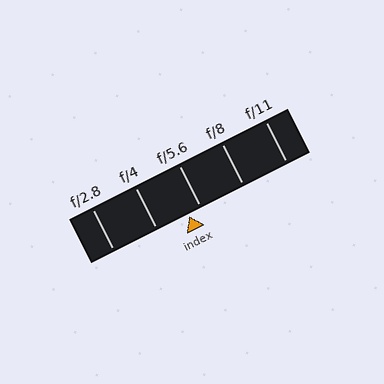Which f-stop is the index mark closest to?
The index mark is closest to f/5.6.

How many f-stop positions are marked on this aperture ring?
There are 5 f-stop positions marked.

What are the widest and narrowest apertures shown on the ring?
The widest aperture shown is f/2.8 and the narrowest is f/11.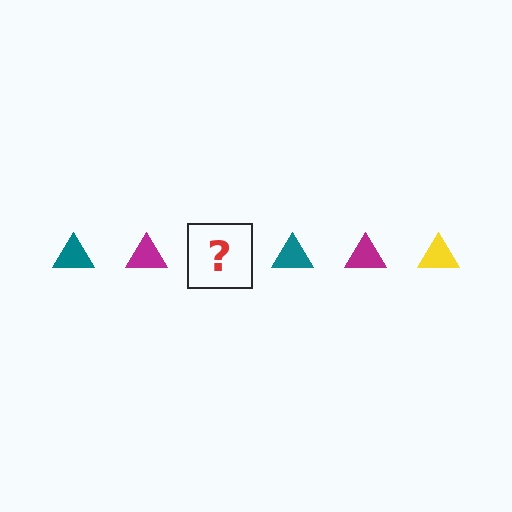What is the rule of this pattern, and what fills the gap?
The rule is that the pattern cycles through teal, magenta, yellow triangles. The gap should be filled with a yellow triangle.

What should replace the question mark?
The question mark should be replaced with a yellow triangle.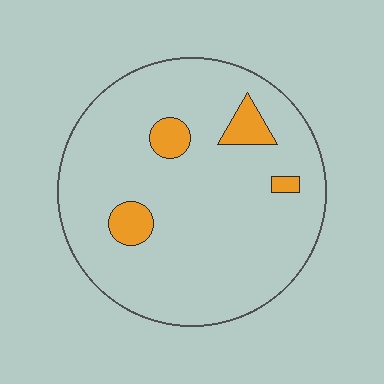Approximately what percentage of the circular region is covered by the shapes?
Approximately 10%.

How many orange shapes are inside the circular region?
4.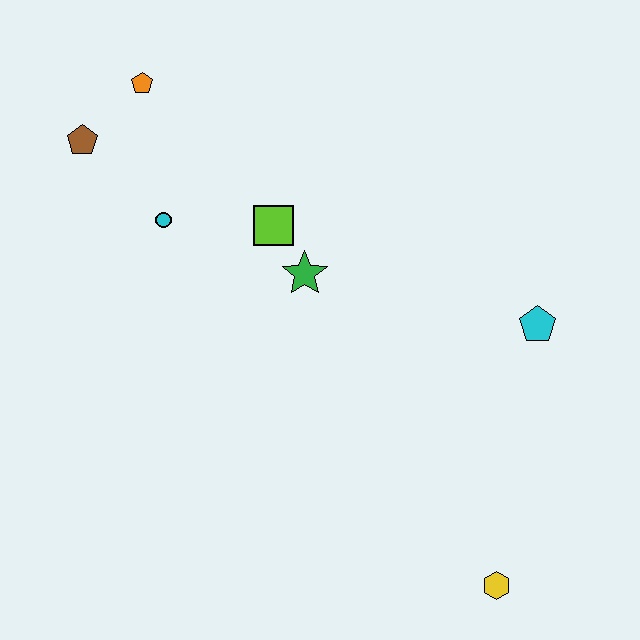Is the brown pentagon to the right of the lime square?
No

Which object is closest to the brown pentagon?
The orange pentagon is closest to the brown pentagon.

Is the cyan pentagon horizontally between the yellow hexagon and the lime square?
No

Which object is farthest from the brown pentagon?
The yellow hexagon is farthest from the brown pentagon.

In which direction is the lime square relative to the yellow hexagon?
The lime square is above the yellow hexagon.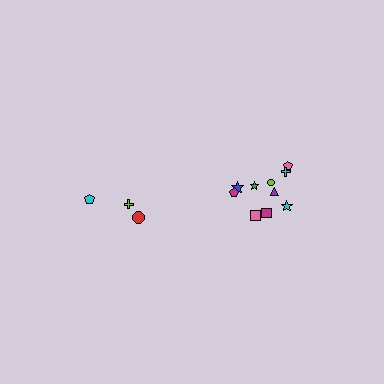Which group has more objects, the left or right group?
The right group.